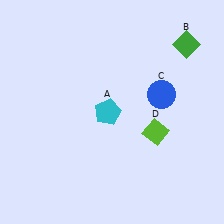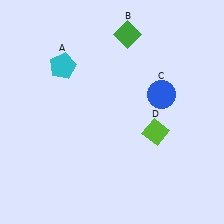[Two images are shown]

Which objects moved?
The objects that moved are: the cyan pentagon (A), the green diamond (B).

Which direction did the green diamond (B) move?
The green diamond (B) moved left.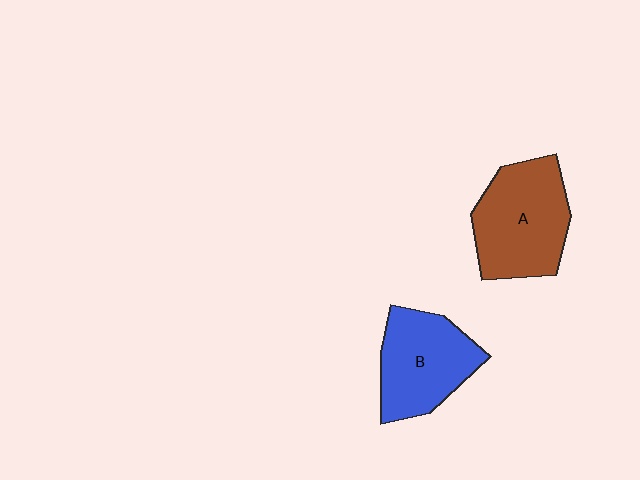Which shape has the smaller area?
Shape B (blue).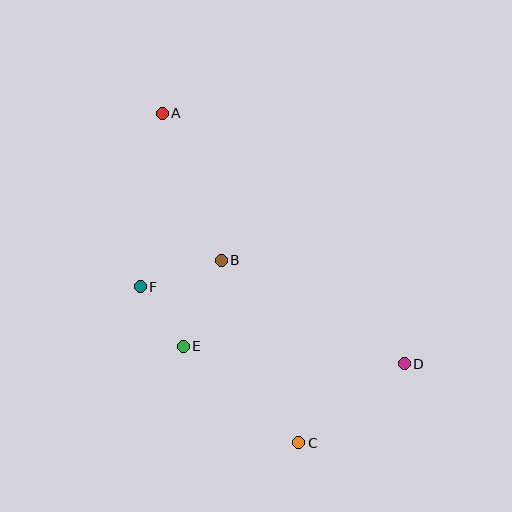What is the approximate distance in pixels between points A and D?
The distance between A and D is approximately 348 pixels.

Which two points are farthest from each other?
Points A and C are farthest from each other.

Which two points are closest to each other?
Points E and F are closest to each other.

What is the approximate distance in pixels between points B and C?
The distance between B and C is approximately 199 pixels.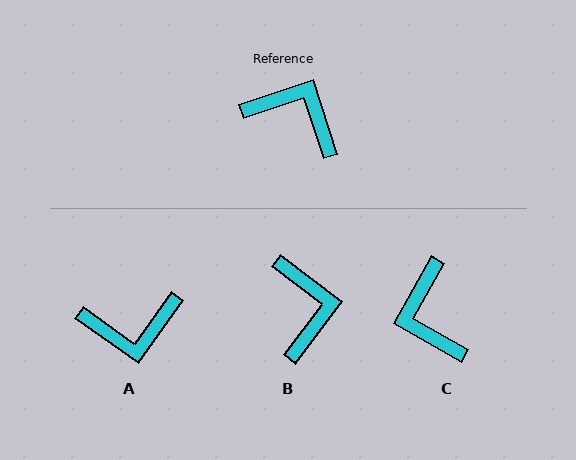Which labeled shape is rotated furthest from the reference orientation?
A, about 144 degrees away.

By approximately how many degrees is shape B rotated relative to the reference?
Approximately 55 degrees clockwise.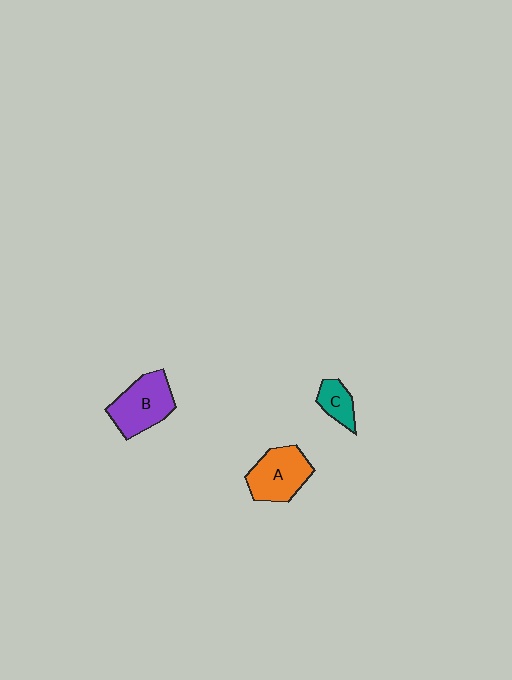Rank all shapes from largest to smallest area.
From largest to smallest: B (purple), A (orange), C (teal).